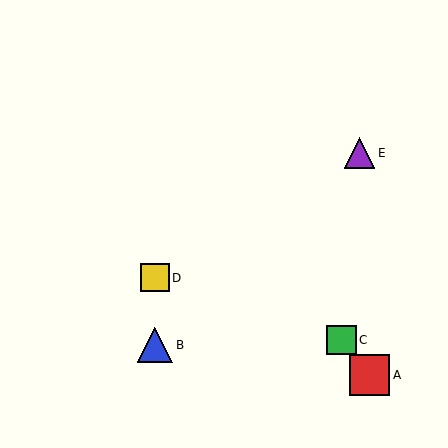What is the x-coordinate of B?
Object B is at x≈155.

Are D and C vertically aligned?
No, D is at x≈155 and C is at x≈341.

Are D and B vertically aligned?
Yes, both are at x≈155.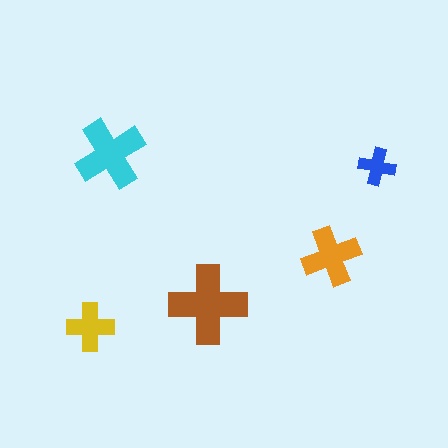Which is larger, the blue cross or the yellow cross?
The yellow one.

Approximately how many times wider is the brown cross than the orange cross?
About 1.5 times wider.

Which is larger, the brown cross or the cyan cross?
The brown one.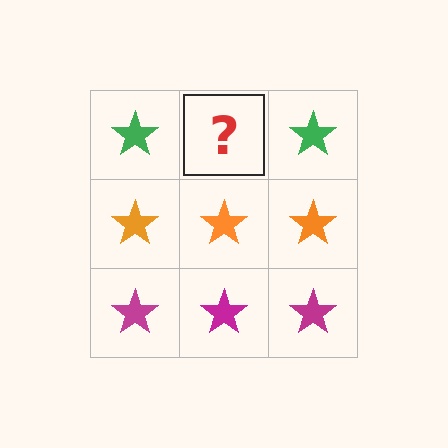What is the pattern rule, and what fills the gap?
The rule is that each row has a consistent color. The gap should be filled with a green star.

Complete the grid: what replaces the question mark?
The question mark should be replaced with a green star.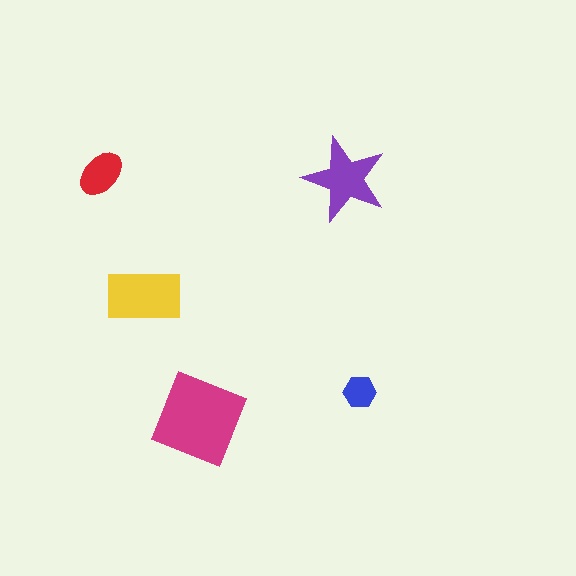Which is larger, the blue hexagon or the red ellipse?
The red ellipse.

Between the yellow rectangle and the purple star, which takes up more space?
The yellow rectangle.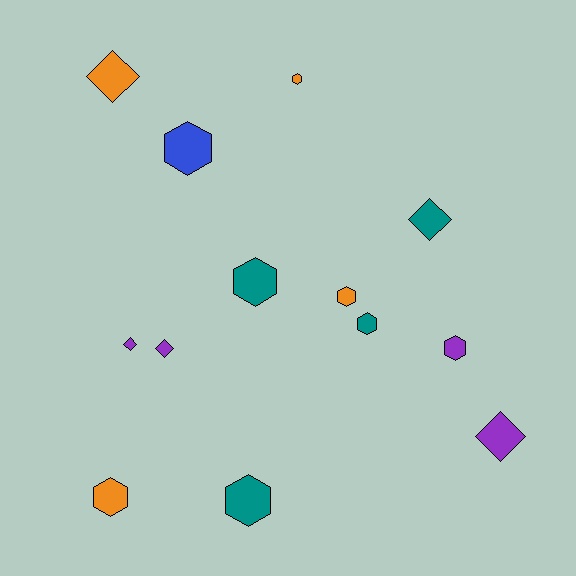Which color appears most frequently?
Teal, with 4 objects.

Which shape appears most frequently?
Hexagon, with 8 objects.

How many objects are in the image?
There are 13 objects.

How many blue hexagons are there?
There is 1 blue hexagon.